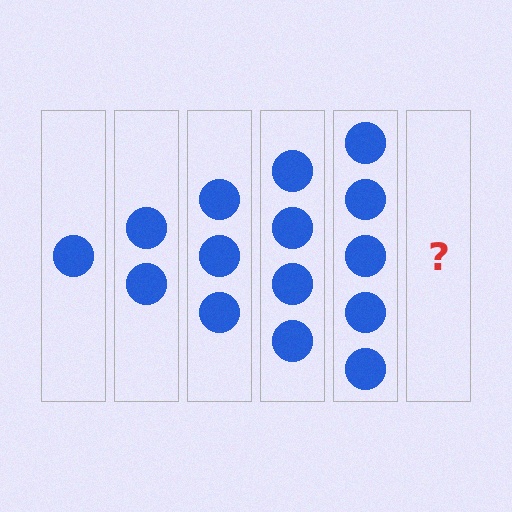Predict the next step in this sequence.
The next step is 6 circles.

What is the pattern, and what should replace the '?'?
The pattern is that each step adds one more circle. The '?' should be 6 circles.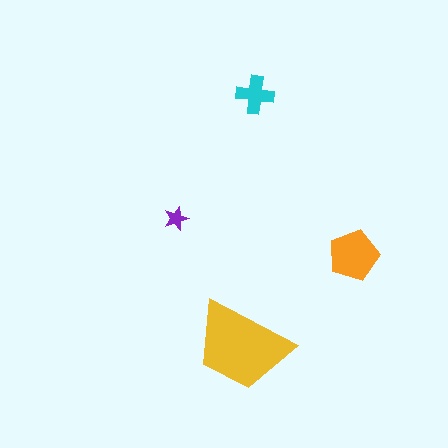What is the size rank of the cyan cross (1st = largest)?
3rd.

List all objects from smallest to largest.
The purple star, the cyan cross, the orange pentagon, the yellow trapezoid.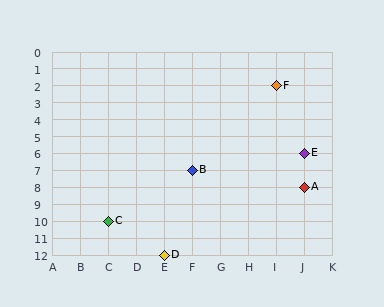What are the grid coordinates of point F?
Point F is at grid coordinates (I, 2).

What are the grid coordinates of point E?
Point E is at grid coordinates (J, 6).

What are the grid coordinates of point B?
Point B is at grid coordinates (F, 7).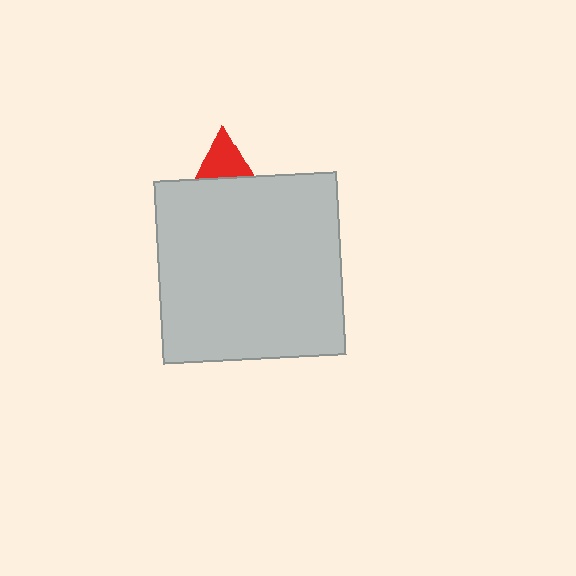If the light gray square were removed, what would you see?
You would see the complete red triangle.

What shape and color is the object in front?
The object in front is a light gray square.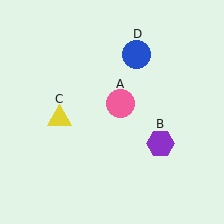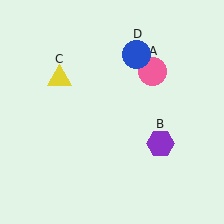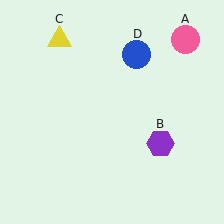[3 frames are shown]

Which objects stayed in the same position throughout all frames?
Purple hexagon (object B) and blue circle (object D) remained stationary.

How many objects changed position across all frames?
2 objects changed position: pink circle (object A), yellow triangle (object C).